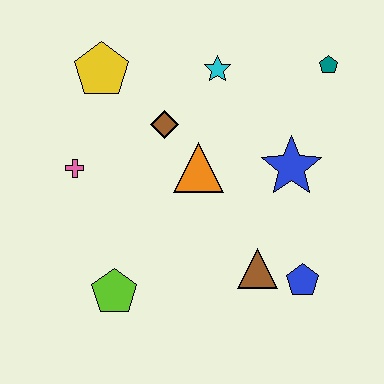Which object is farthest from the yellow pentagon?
The blue pentagon is farthest from the yellow pentagon.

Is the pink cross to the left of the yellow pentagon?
Yes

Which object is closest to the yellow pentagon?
The brown diamond is closest to the yellow pentagon.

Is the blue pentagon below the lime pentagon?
No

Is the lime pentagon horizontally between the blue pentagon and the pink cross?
Yes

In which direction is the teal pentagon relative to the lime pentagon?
The teal pentagon is above the lime pentagon.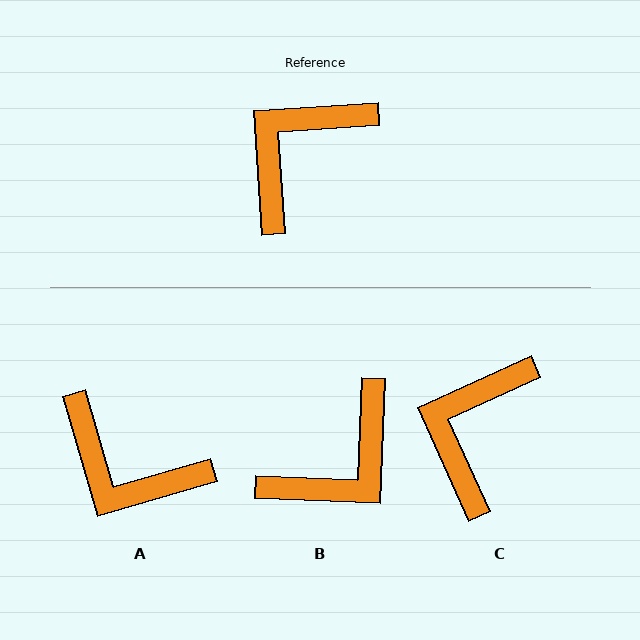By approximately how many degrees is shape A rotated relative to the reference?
Approximately 102 degrees counter-clockwise.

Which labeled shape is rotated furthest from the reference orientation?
B, about 174 degrees away.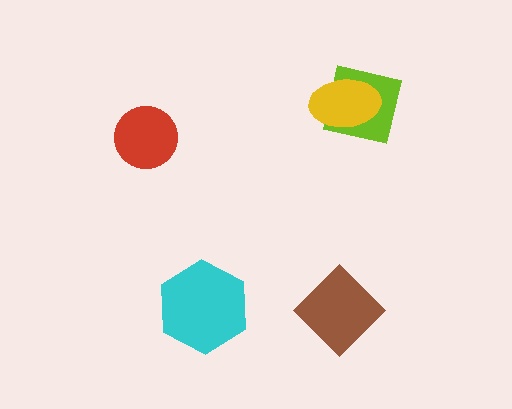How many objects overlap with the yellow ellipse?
1 object overlaps with the yellow ellipse.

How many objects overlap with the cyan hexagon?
0 objects overlap with the cyan hexagon.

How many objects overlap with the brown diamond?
0 objects overlap with the brown diamond.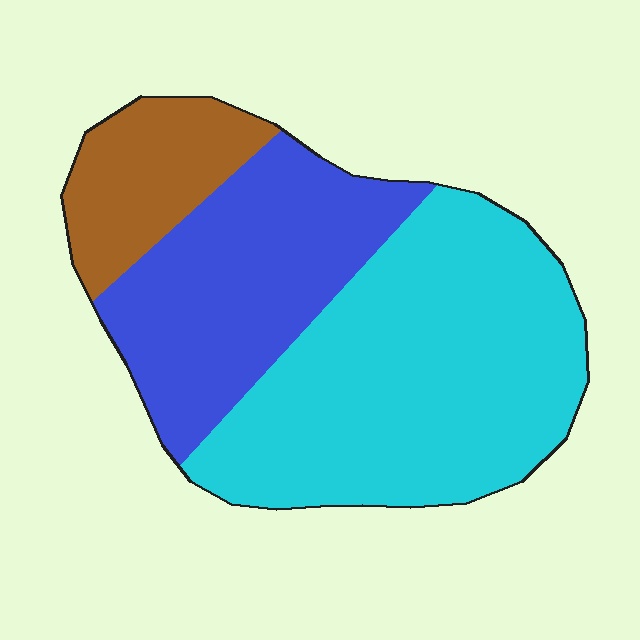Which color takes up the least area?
Brown, at roughly 15%.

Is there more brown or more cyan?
Cyan.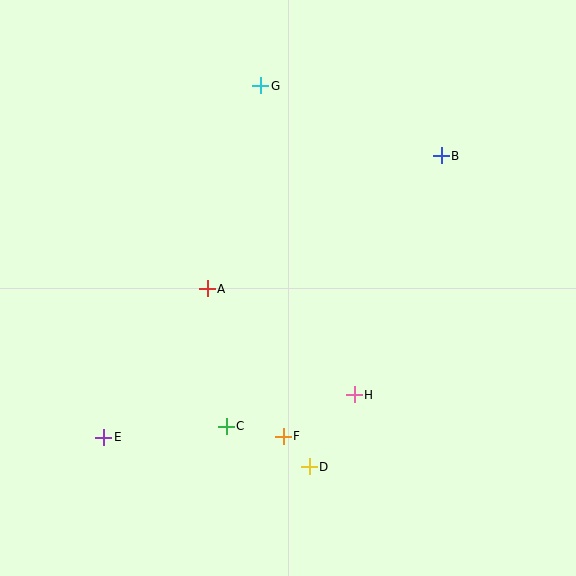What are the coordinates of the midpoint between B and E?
The midpoint between B and E is at (273, 297).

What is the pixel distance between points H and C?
The distance between H and C is 132 pixels.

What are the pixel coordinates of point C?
Point C is at (226, 426).